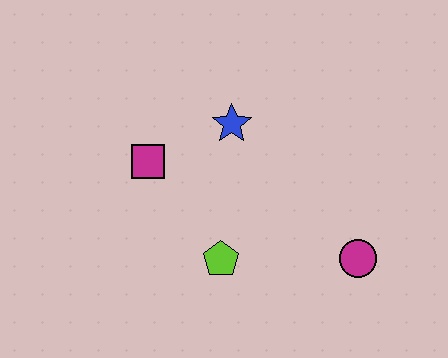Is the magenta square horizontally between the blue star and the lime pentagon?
No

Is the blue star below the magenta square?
No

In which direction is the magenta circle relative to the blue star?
The magenta circle is below the blue star.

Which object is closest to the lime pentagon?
The magenta square is closest to the lime pentagon.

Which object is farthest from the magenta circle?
The magenta square is farthest from the magenta circle.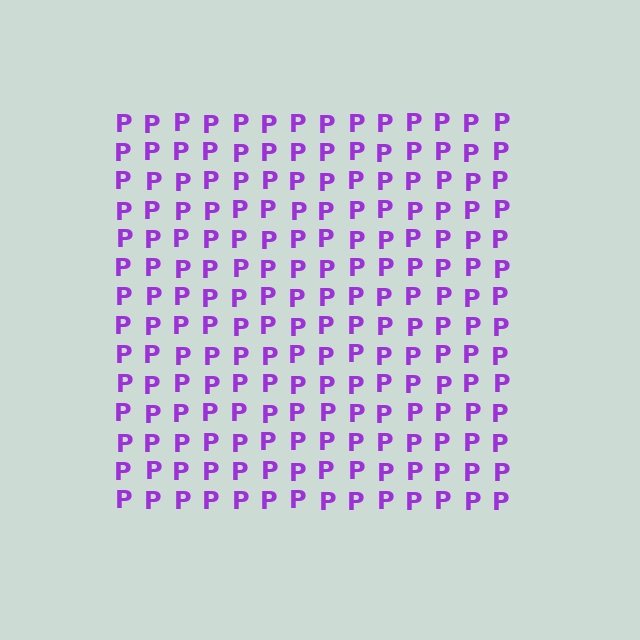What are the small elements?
The small elements are letter P's.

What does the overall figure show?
The overall figure shows a square.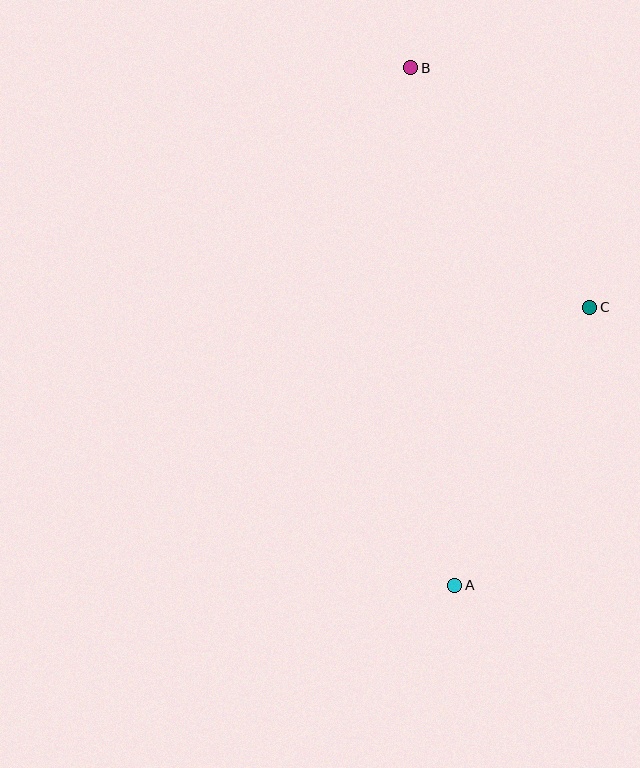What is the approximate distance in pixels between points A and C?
The distance between A and C is approximately 309 pixels.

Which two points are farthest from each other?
Points A and B are farthest from each other.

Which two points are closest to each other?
Points B and C are closest to each other.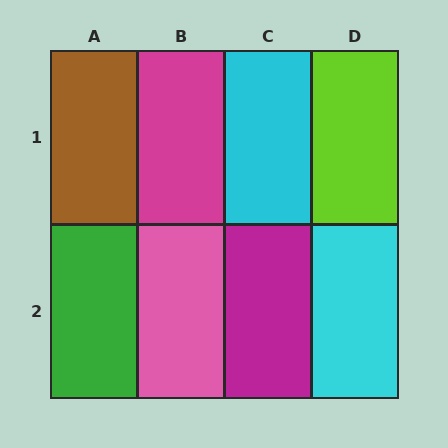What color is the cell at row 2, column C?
Magenta.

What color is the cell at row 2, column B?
Pink.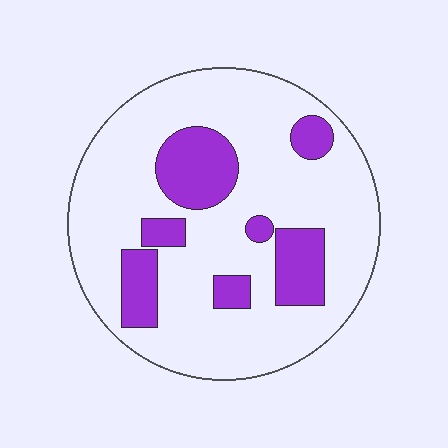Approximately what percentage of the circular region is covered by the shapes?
Approximately 20%.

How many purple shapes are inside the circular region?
7.